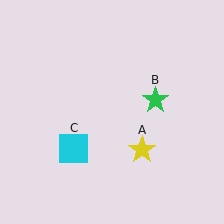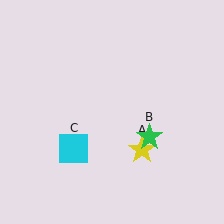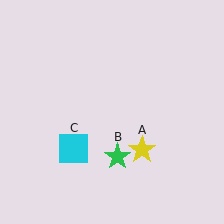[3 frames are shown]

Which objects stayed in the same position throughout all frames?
Yellow star (object A) and cyan square (object C) remained stationary.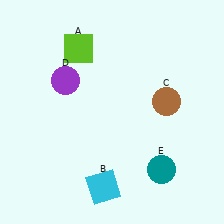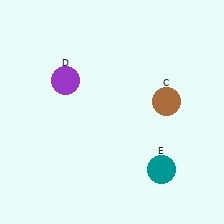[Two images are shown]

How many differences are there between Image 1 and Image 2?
There are 2 differences between the two images.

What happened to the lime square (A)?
The lime square (A) was removed in Image 2. It was in the top-left area of Image 1.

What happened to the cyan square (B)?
The cyan square (B) was removed in Image 2. It was in the bottom-left area of Image 1.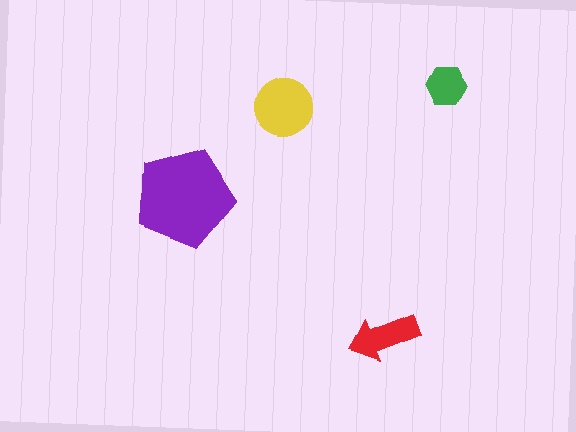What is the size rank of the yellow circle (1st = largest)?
2nd.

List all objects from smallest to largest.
The green hexagon, the red arrow, the yellow circle, the purple pentagon.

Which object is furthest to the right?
The green hexagon is rightmost.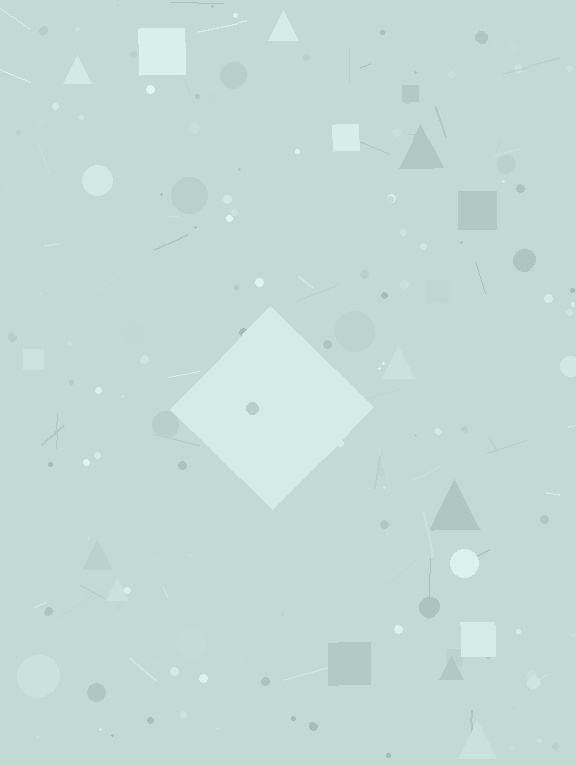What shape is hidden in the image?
A diamond is hidden in the image.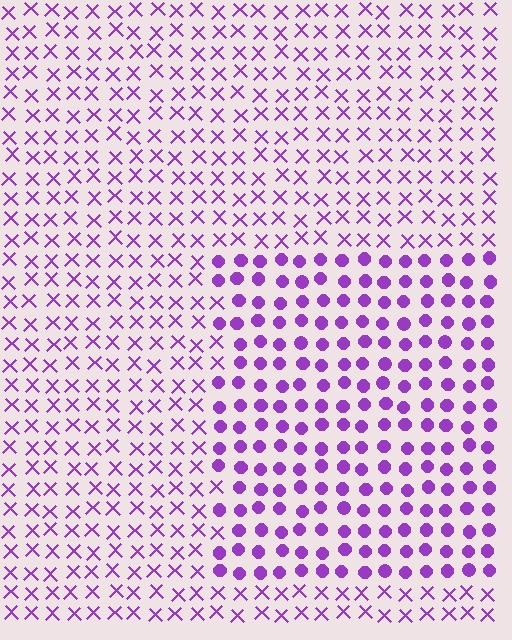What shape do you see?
I see a rectangle.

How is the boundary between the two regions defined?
The boundary is defined by a change in element shape: circles inside vs. X marks outside. All elements share the same color and spacing.